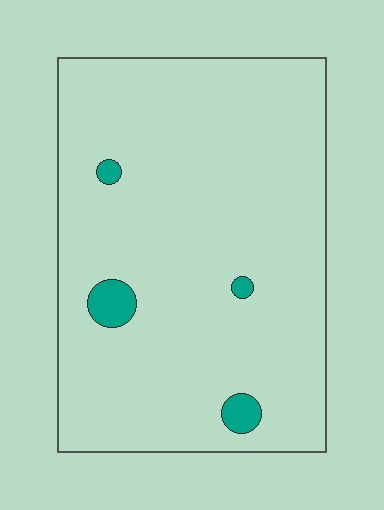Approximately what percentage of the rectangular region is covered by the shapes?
Approximately 5%.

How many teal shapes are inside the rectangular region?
4.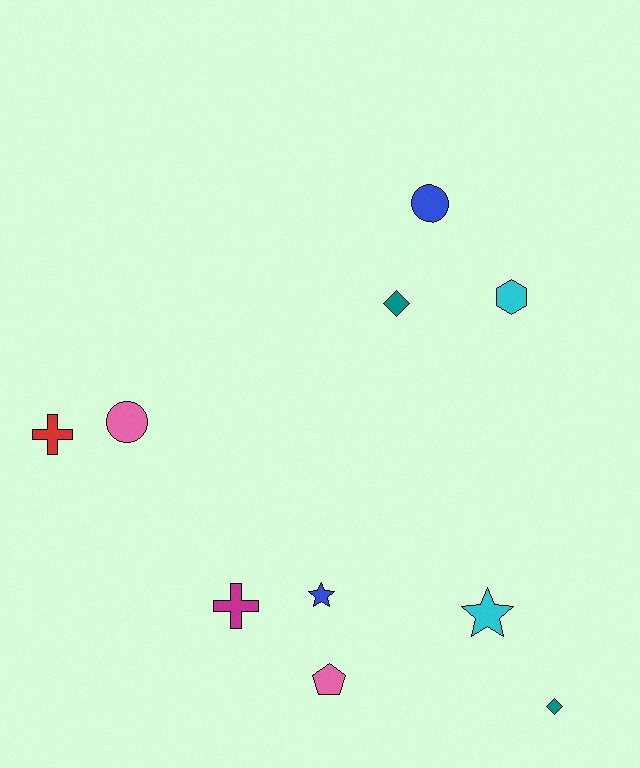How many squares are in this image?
There are no squares.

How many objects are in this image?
There are 10 objects.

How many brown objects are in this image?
There are no brown objects.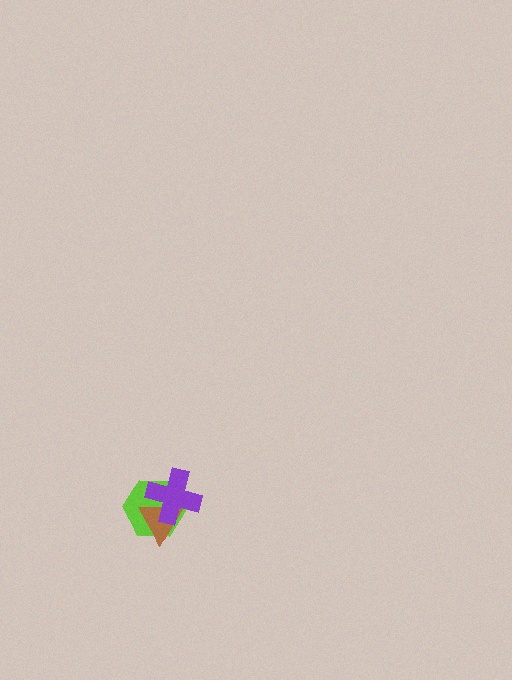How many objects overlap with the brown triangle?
2 objects overlap with the brown triangle.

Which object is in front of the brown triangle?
The purple cross is in front of the brown triangle.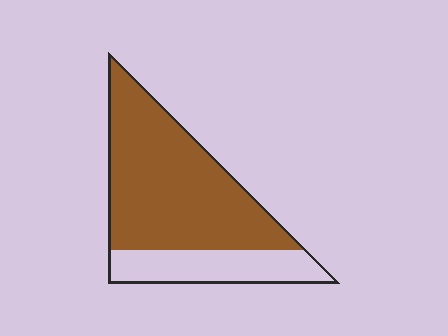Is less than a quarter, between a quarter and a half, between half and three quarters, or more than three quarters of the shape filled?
Between half and three quarters.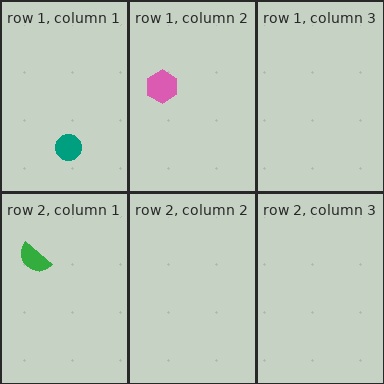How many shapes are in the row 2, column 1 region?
1.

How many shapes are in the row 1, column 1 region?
1.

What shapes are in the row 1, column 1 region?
The teal circle.